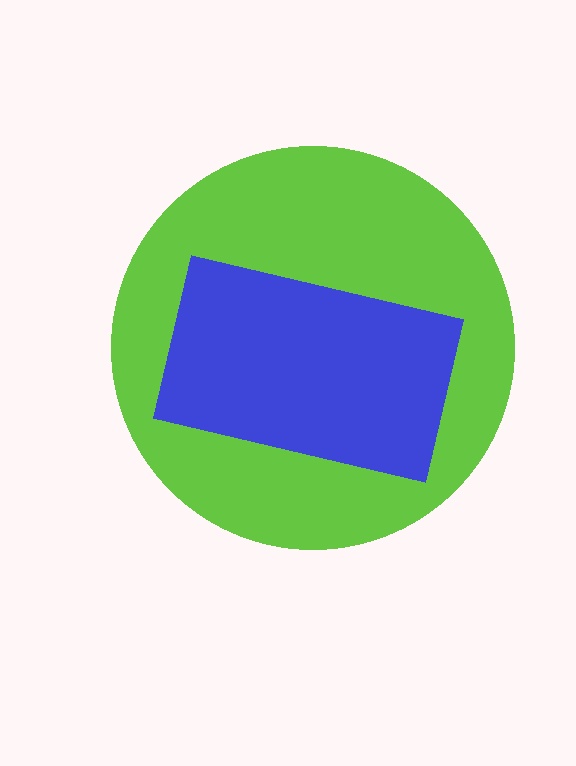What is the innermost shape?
The blue rectangle.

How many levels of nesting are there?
2.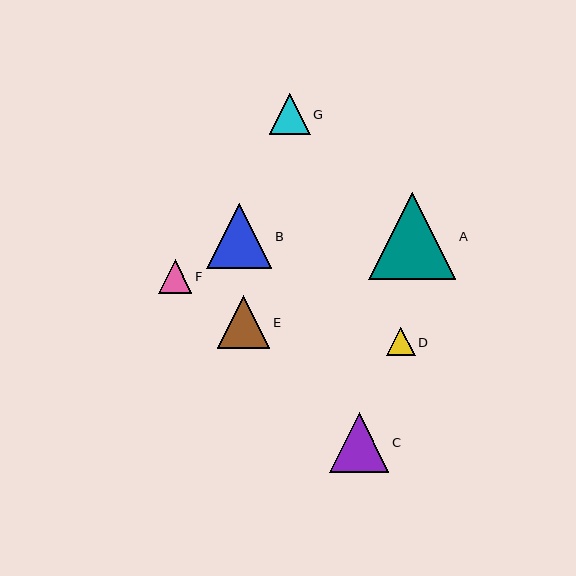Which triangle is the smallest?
Triangle D is the smallest with a size of approximately 28 pixels.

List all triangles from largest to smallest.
From largest to smallest: A, B, C, E, G, F, D.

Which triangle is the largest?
Triangle A is the largest with a size of approximately 87 pixels.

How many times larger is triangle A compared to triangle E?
Triangle A is approximately 1.7 times the size of triangle E.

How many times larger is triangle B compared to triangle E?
Triangle B is approximately 1.2 times the size of triangle E.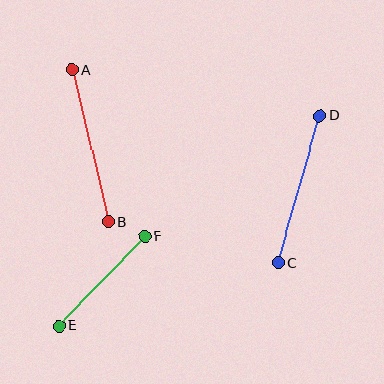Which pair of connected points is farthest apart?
Points A and B are farthest apart.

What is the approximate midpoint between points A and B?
The midpoint is at approximately (90, 146) pixels.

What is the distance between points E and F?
The distance is approximately 125 pixels.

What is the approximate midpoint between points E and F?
The midpoint is at approximately (102, 281) pixels.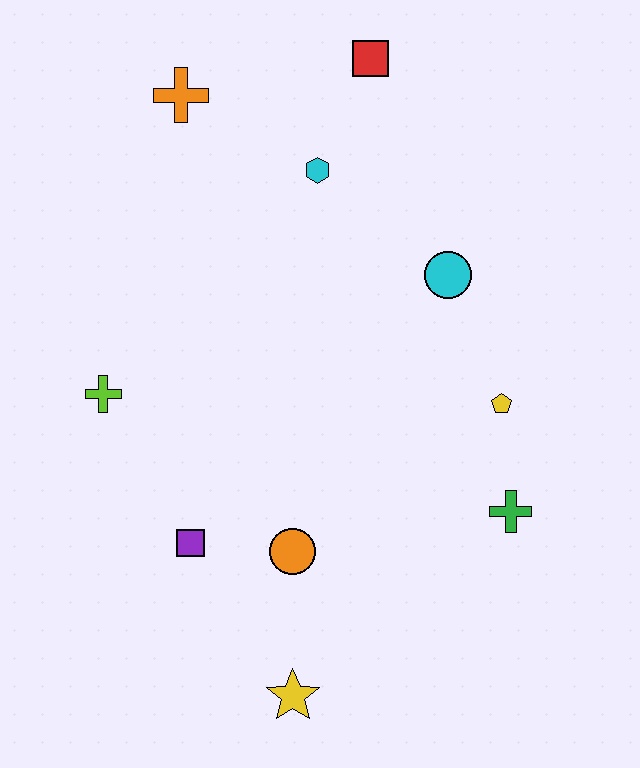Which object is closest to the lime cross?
The purple square is closest to the lime cross.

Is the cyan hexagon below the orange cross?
Yes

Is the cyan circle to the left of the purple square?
No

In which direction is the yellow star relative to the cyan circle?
The yellow star is below the cyan circle.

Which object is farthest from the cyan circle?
The yellow star is farthest from the cyan circle.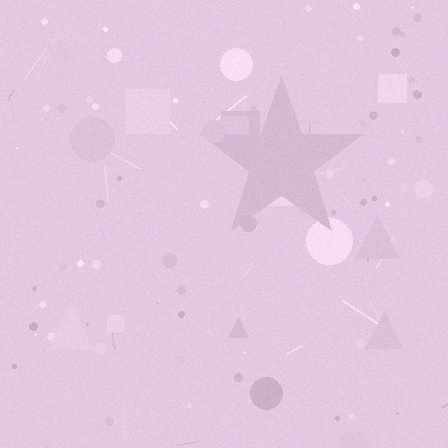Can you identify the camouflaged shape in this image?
The camouflaged shape is a star.